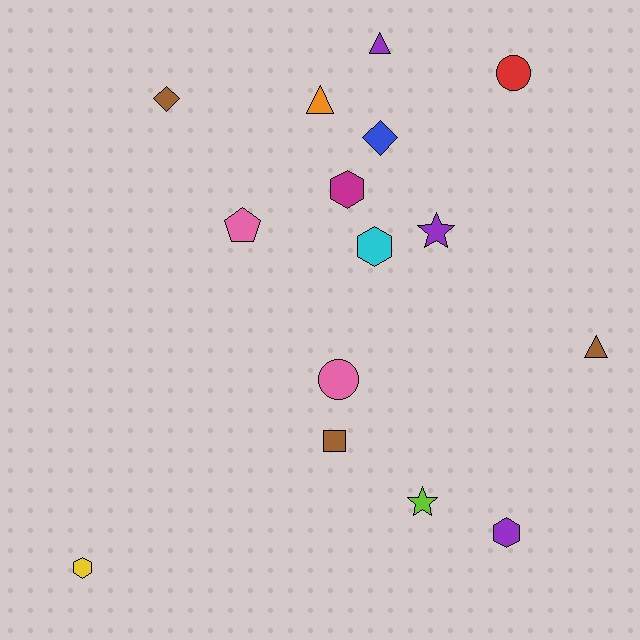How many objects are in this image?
There are 15 objects.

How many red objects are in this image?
There is 1 red object.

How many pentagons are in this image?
There is 1 pentagon.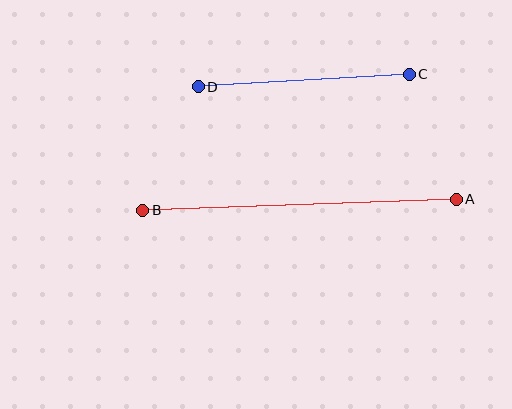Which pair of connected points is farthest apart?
Points A and B are farthest apart.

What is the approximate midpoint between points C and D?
The midpoint is at approximately (304, 81) pixels.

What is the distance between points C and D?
The distance is approximately 211 pixels.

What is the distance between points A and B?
The distance is approximately 314 pixels.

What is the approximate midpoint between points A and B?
The midpoint is at approximately (300, 205) pixels.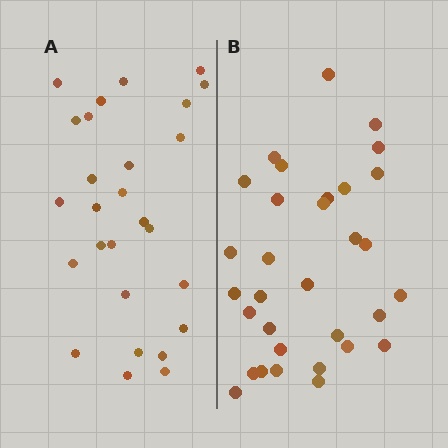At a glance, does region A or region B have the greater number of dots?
Region B (the right region) has more dots.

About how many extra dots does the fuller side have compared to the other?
Region B has about 5 more dots than region A.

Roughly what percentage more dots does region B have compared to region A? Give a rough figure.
About 20% more.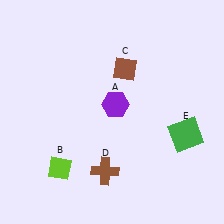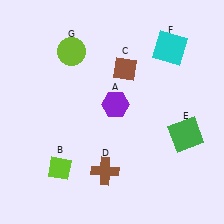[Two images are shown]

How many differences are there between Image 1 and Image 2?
There are 2 differences between the two images.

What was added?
A cyan square (F), a lime circle (G) were added in Image 2.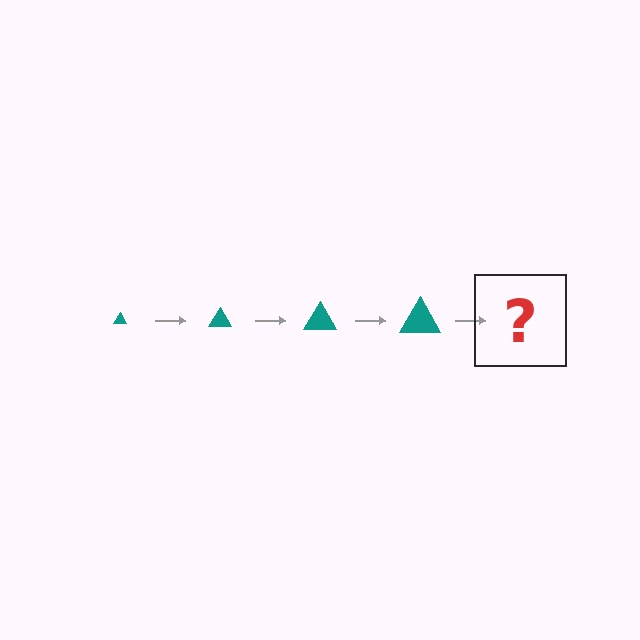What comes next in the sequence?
The next element should be a teal triangle, larger than the previous one.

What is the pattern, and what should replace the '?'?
The pattern is that the triangle gets progressively larger each step. The '?' should be a teal triangle, larger than the previous one.